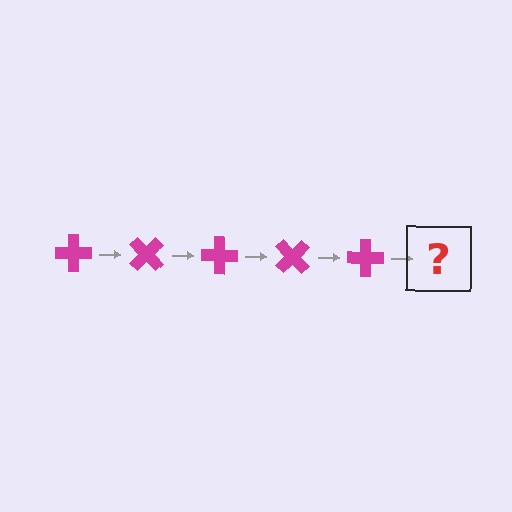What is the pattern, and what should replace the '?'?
The pattern is that the cross rotates 45 degrees each step. The '?' should be a magenta cross rotated 225 degrees.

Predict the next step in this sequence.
The next step is a magenta cross rotated 225 degrees.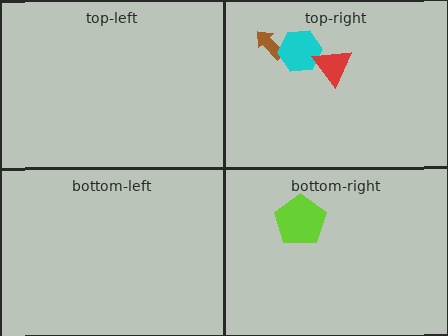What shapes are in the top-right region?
The brown arrow, the cyan hexagon, the red triangle.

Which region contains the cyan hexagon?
The top-right region.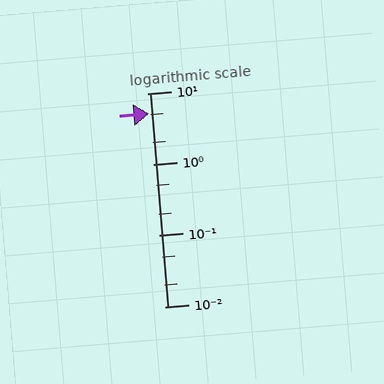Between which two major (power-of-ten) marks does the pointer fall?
The pointer is between 1 and 10.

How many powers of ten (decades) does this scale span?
The scale spans 3 decades, from 0.01 to 10.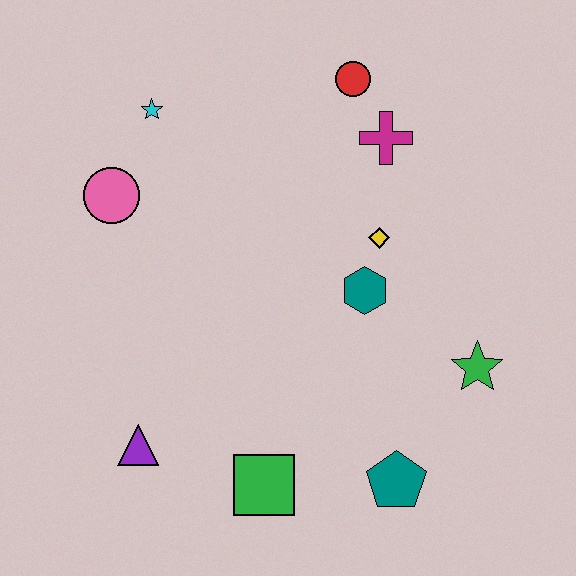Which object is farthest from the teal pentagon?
The cyan star is farthest from the teal pentagon.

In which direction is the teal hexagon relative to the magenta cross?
The teal hexagon is below the magenta cross.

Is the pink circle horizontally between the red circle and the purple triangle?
No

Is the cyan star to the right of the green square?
No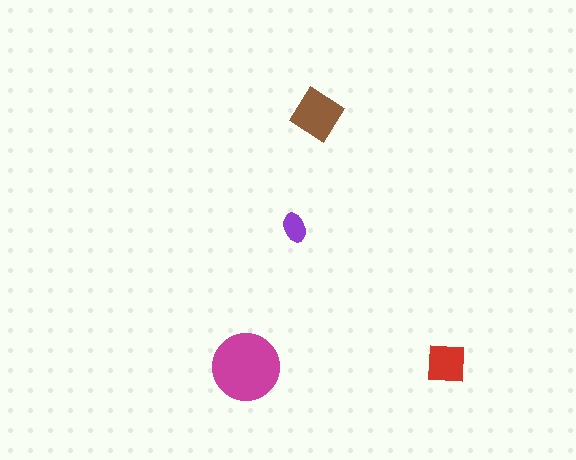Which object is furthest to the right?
The red square is rightmost.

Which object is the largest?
The magenta circle.